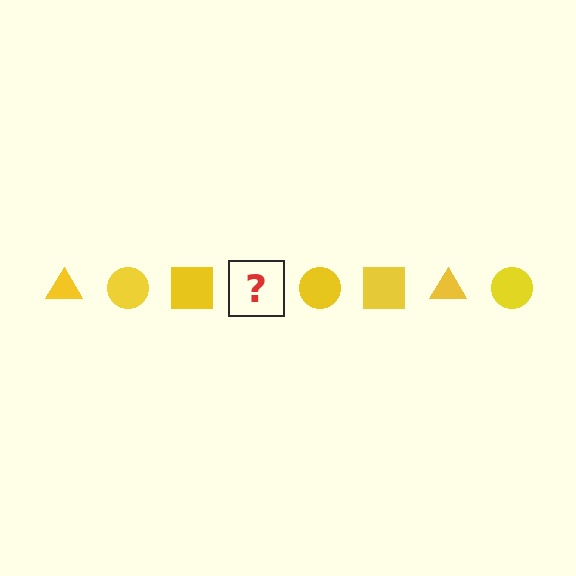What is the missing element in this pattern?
The missing element is a yellow triangle.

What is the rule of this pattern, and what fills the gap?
The rule is that the pattern cycles through triangle, circle, square shapes in yellow. The gap should be filled with a yellow triangle.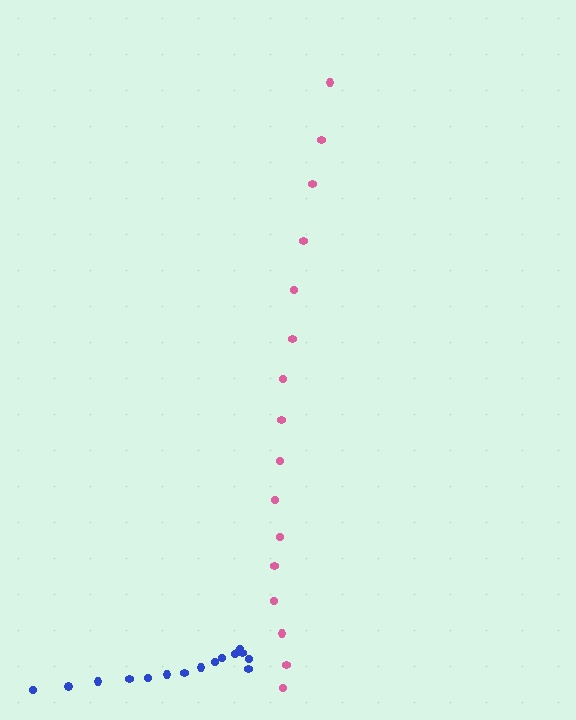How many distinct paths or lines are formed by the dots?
There are 2 distinct paths.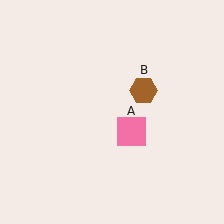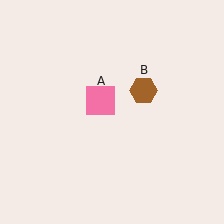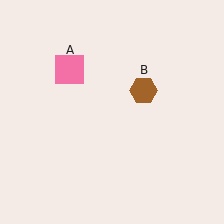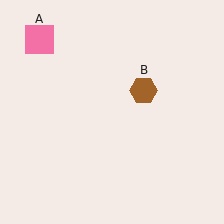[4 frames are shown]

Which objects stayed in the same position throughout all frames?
Brown hexagon (object B) remained stationary.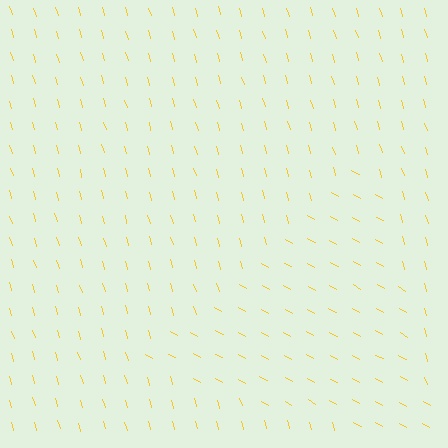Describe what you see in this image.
The image is filled with small yellow line segments. A triangle region in the image has lines oriented differently from the surrounding lines, creating a visible texture boundary.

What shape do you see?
I see a triangle.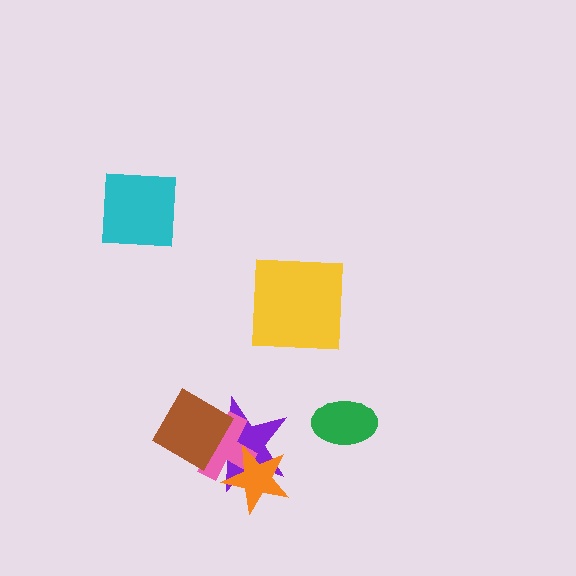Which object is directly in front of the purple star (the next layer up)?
The pink cross is directly in front of the purple star.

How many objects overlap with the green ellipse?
0 objects overlap with the green ellipse.